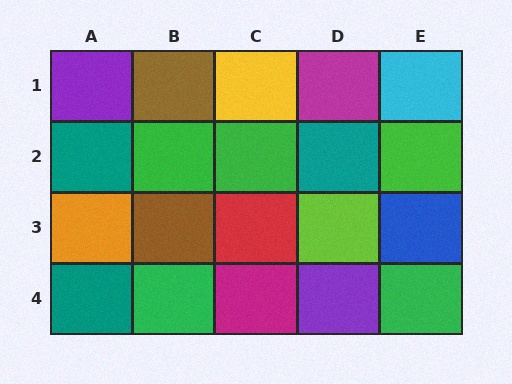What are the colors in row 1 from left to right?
Purple, brown, yellow, magenta, cyan.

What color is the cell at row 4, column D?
Purple.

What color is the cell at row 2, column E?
Green.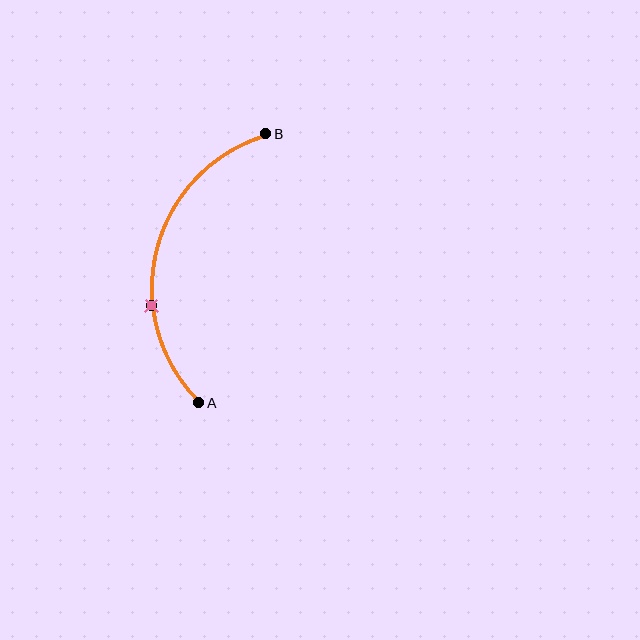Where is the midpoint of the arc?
The arc midpoint is the point on the curve farthest from the straight line joining A and B. It sits to the left of that line.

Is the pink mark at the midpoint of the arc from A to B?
No. The pink mark lies on the arc but is closer to endpoint A. The arc midpoint would be at the point on the curve equidistant along the arc from both A and B.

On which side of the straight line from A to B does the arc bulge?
The arc bulges to the left of the straight line connecting A and B.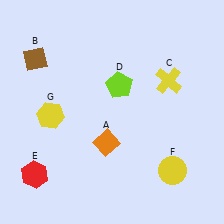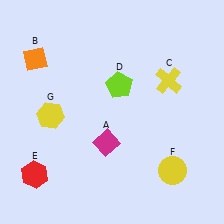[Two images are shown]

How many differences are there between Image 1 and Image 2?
There are 2 differences between the two images.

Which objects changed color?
A changed from orange to magenta. B changed from brown to orange.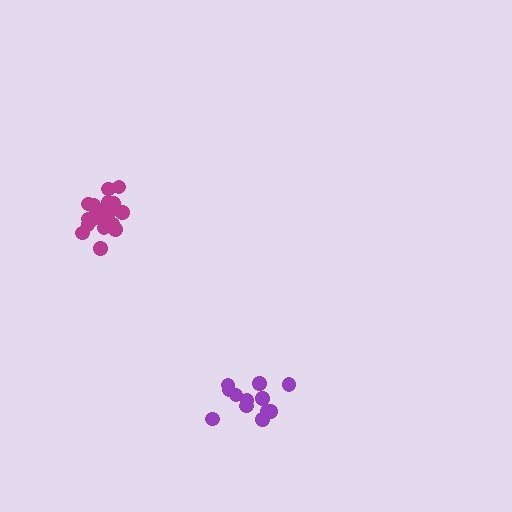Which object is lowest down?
The purple cluster is bottommost.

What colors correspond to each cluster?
The clusters are colored: magenta, purple.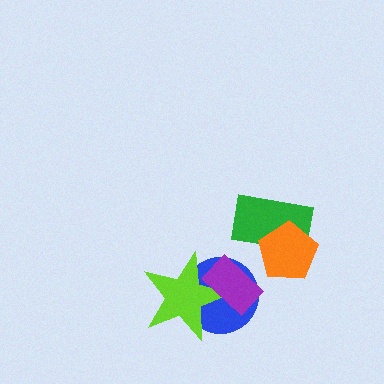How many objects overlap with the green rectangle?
1 object overlaps with the green rectangle.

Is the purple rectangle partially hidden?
No, no other shape covers it.